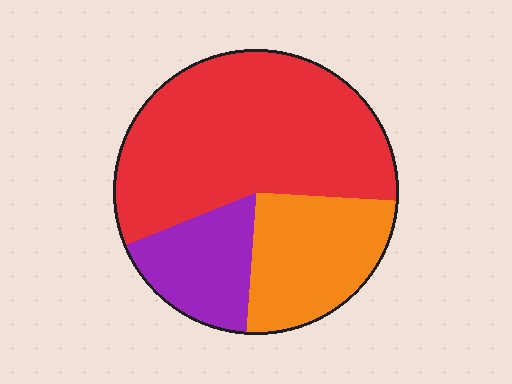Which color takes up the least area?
Purple, at roughly 20%.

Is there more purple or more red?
Red.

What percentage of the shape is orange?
Orange takes up between a sixth and a third of the shape.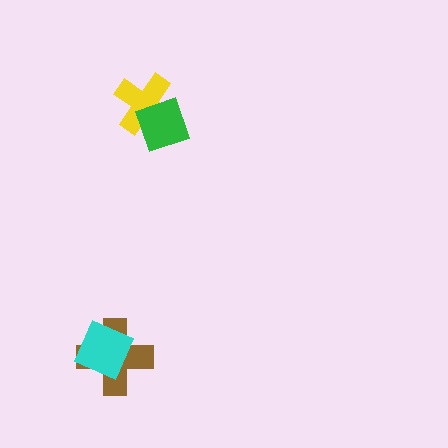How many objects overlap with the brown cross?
1 object overlaps with the brown cross.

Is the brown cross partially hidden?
Yes, it is partially covered by another shape.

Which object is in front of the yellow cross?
The green diamond is in front of the yellow cross.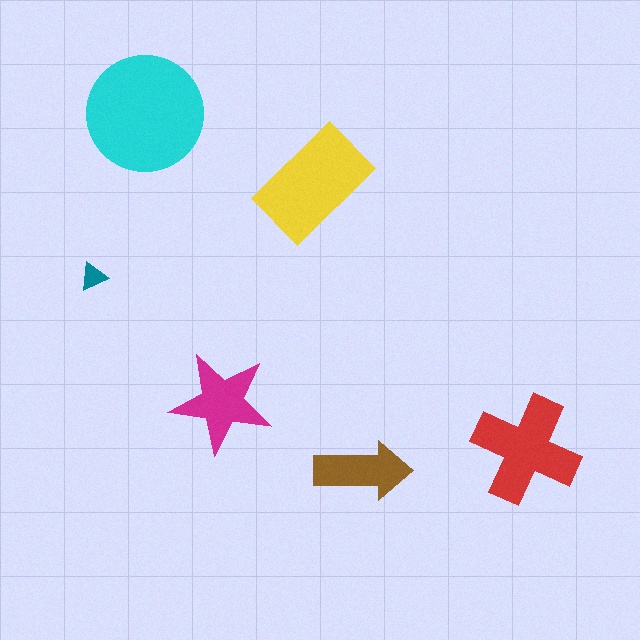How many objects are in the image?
There are 6 objects in the image.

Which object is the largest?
The cyan circle.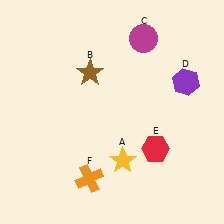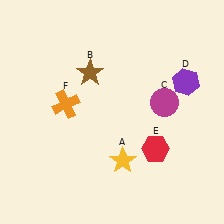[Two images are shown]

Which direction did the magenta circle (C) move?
The magenta circle (C) moved down.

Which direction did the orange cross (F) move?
The orange cross (F) moved up.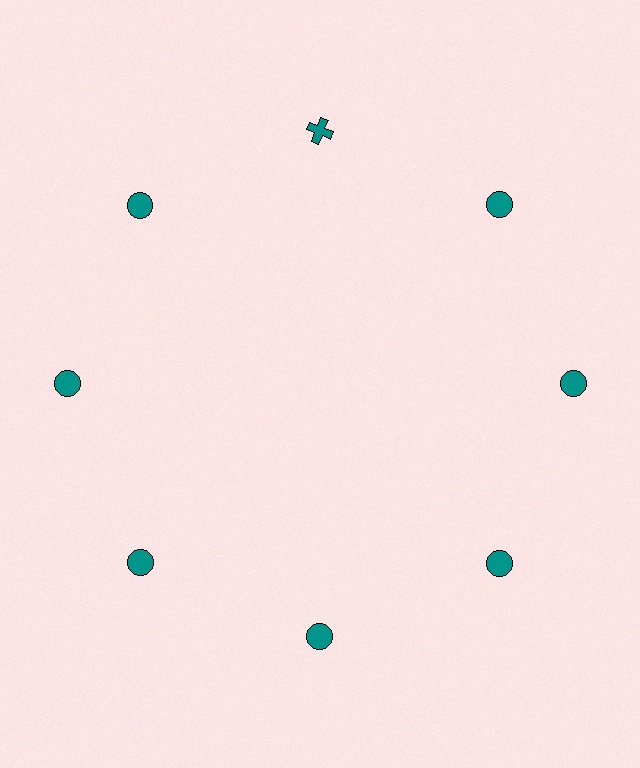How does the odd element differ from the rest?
It has a different shape: cross instead of circle.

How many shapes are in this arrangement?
There are 8 shapes arranged in a ring pattern.